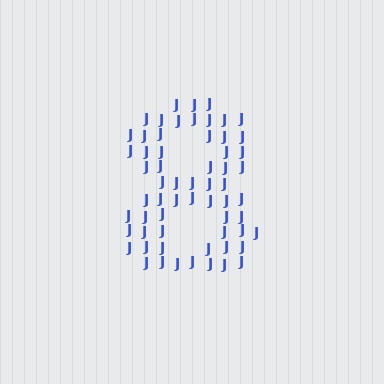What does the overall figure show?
The overall figure shows the digit 8.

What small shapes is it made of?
It is made of small letter J's.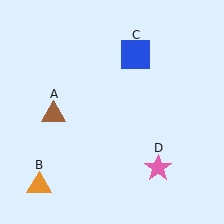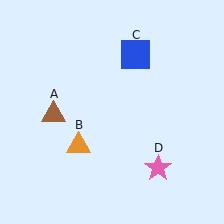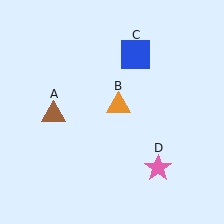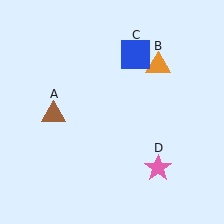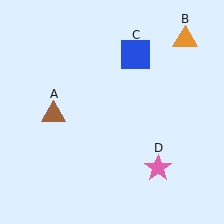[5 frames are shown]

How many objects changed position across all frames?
1 object changed position: orange triangle (object B).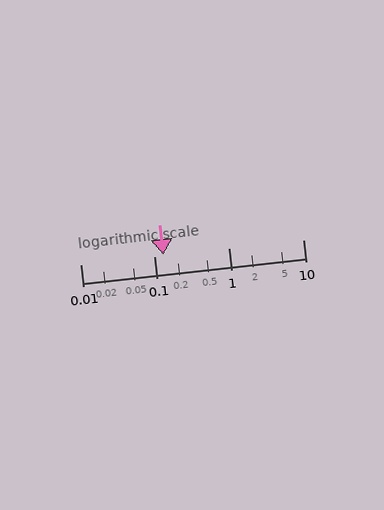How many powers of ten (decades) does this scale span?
The scale spans 3 decades, from 0.01 to 10.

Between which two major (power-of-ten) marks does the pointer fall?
The pointer is between 0.1 and 1.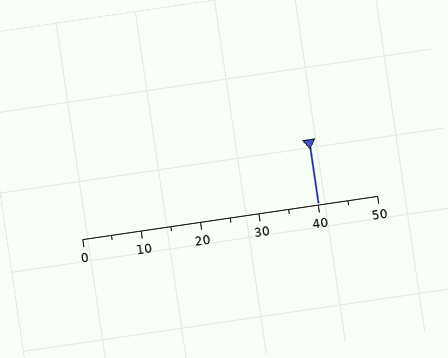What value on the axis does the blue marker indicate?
The marker indicates approximately 40.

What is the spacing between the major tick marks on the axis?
The major ticks are spaced 10 apart.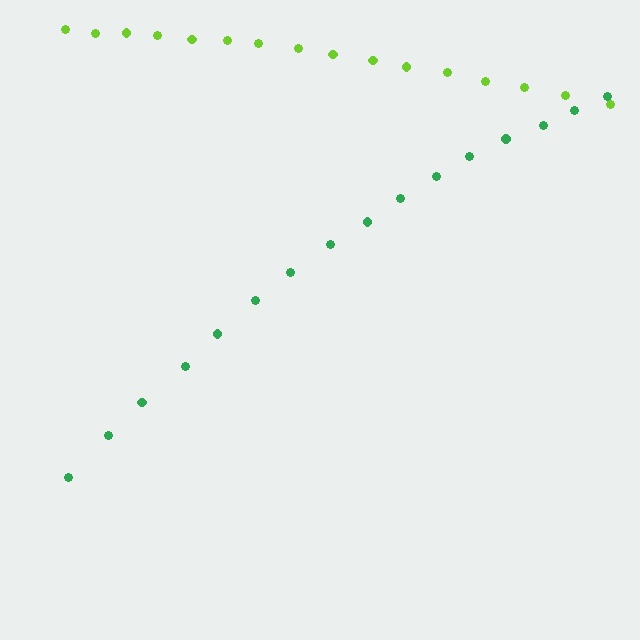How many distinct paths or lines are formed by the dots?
There are 2 distinct paths.